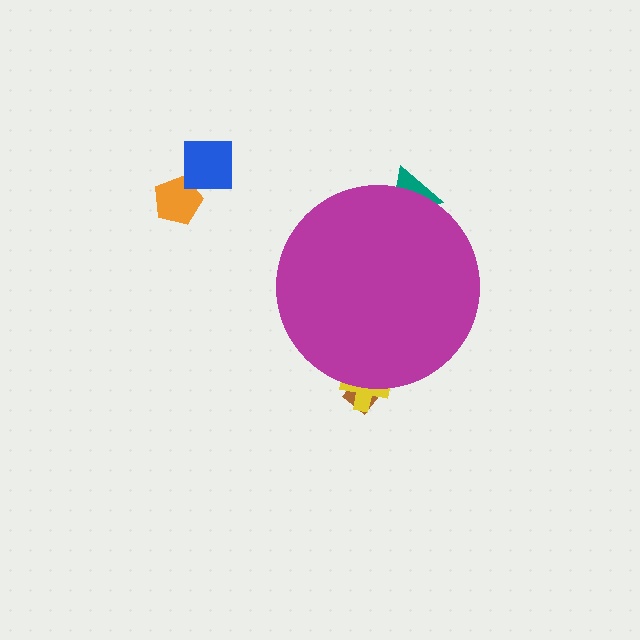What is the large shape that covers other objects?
A magenta circle.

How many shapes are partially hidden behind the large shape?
3 shapes are partially hidden.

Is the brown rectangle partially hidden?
Yes, the brown rectangle is partially hidden behind the magenta circle.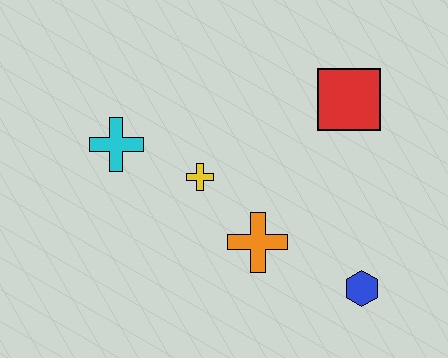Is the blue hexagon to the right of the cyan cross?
Yes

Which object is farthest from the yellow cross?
The blue hexagon is farthest from the yellow cross.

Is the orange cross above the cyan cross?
No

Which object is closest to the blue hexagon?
The orange cross is closest to the blue hexagon.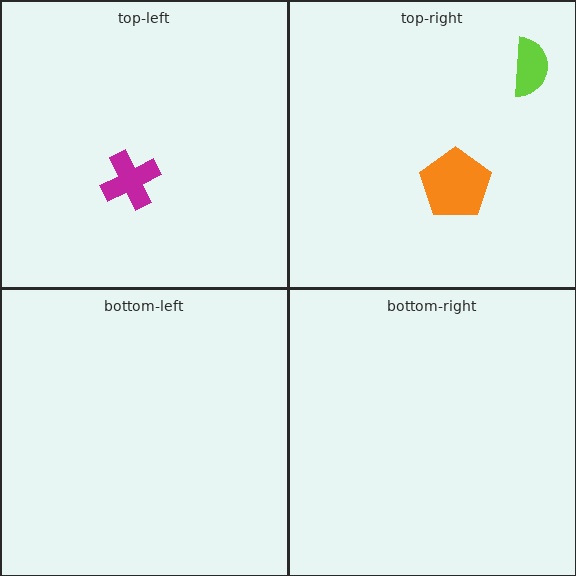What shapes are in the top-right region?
The orange pentagon, the lime semicircle.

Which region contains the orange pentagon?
The top-right region.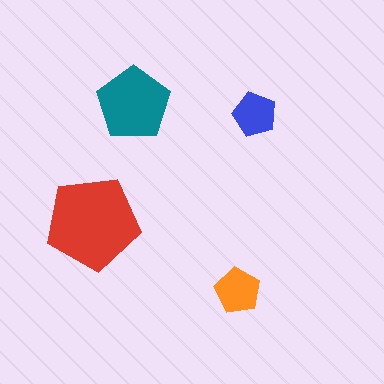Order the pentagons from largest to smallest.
the red one, the teal one, the orange one, the blue one.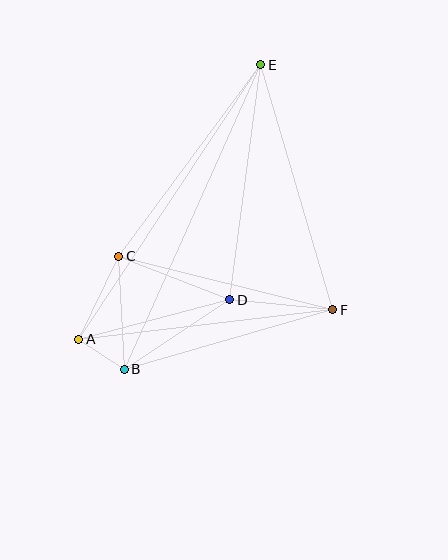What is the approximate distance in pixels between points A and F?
The distance between A and F is approximately 256 pixels.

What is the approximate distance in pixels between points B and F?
The distance between B and F is approximately 217 pixels.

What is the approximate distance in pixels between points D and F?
The distance between D and F is approximately 103 pixels.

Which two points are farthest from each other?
Points B and E are farthest from each other.